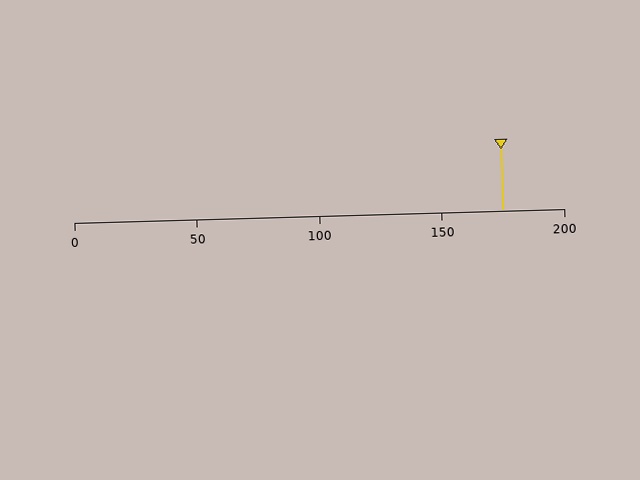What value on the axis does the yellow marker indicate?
The marker indicates approximately 175.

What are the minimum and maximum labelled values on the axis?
The axis runs from 0 to 200.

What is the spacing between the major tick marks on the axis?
The major ticks are spaced 50 apart.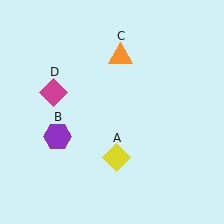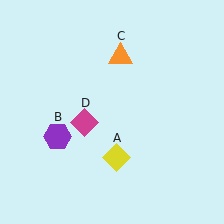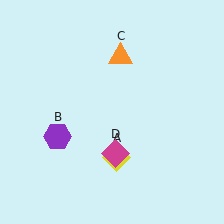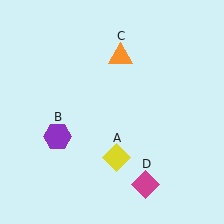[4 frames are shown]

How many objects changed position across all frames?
1 object changed position: magenta diamond (object D).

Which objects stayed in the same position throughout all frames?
Yellow diamond (object A) and purple hexagon (object B) and orange triangle (object C) remained stationary.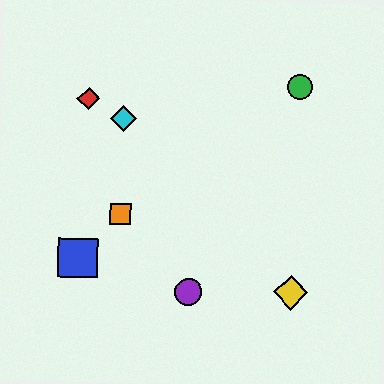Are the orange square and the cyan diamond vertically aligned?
Yes, both are at x≈121.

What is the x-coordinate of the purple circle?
The purple circle is at x≈188.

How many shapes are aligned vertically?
2 shapes (the orange square, the cyan diamond) are aligned vertically.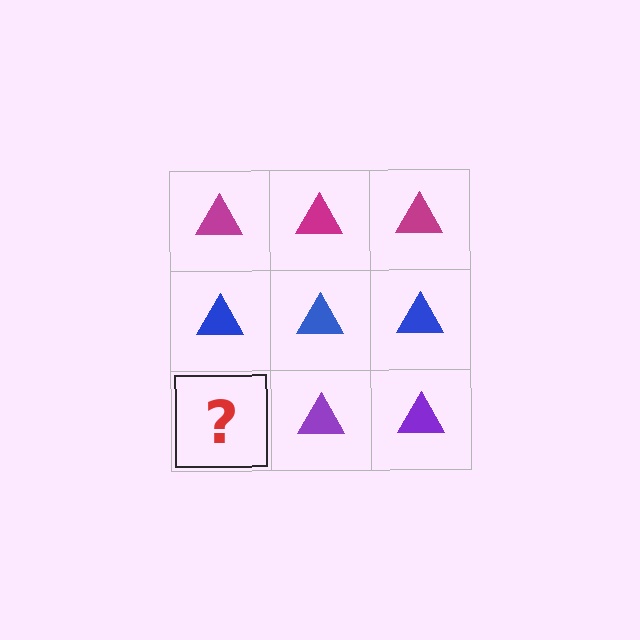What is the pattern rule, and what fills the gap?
The rule is that each row has a consistent color. The gap should be filled with a purple triangle.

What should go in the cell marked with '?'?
The missing cell should contain a purple triangle.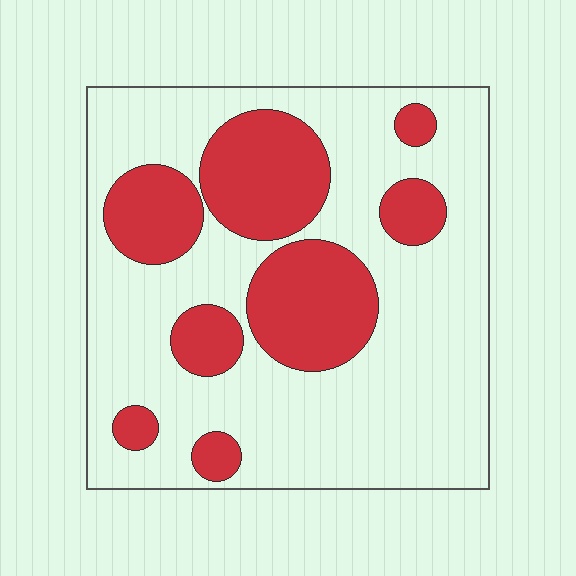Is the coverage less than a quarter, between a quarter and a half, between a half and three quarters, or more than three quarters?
Between a quarter and a half.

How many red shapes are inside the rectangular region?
8.